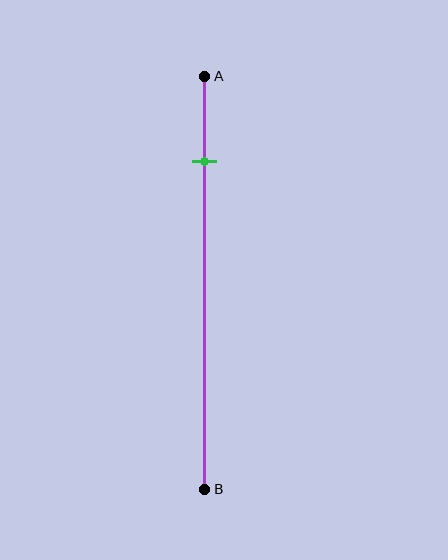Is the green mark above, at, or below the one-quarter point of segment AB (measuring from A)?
The green mark is above the one-quarter point of segment AB.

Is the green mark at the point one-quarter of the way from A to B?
No, the mark is at about 20% from A, not at the 25% one-quarter point.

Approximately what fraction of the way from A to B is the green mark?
The green mark is approximately 20% of the way from A to B.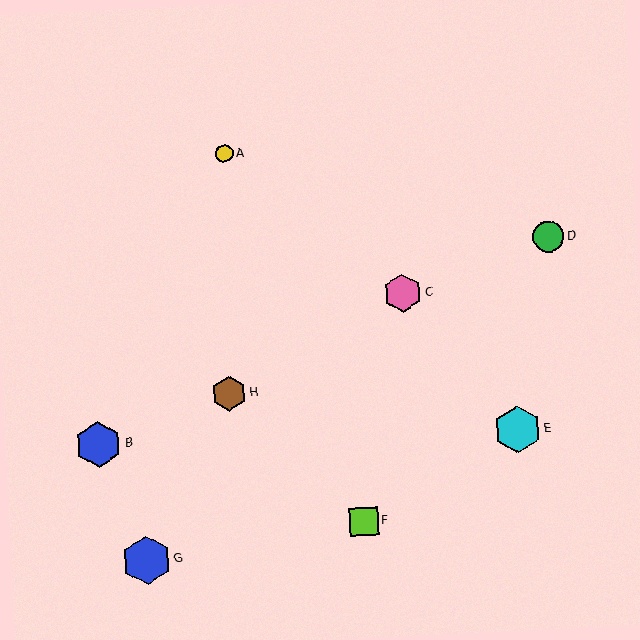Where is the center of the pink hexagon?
The center of the pink hexagon is at (402, 293).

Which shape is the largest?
The blue hexagon (labeled G) is the largest.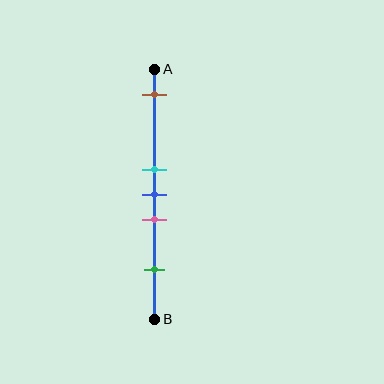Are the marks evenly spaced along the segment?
No, the marks are not evenly spaced.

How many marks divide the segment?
There are 5 marks dividing the segment.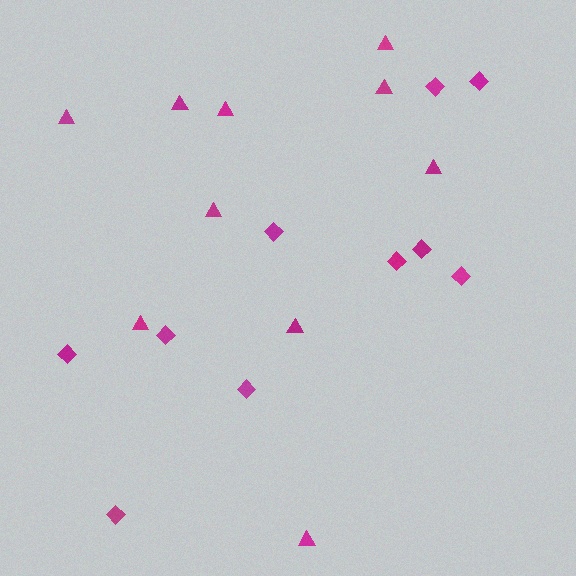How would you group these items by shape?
There are 2 groups: one group of diamonds (10) and one group of triangles (10).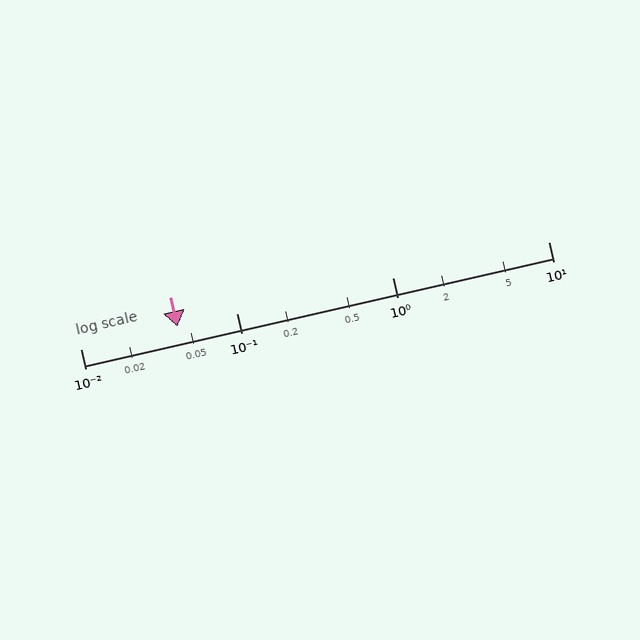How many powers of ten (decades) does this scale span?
The scale spans 3 decades, from 0.01 to 10.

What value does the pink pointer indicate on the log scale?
The pointer indicates approximately 0.042.